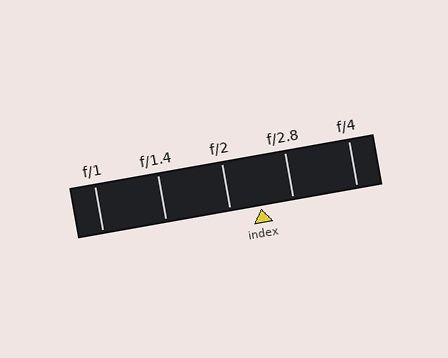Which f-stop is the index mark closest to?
The index mark is closest to f/2.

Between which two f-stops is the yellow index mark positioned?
The index mark is between f/2 and f/2.8.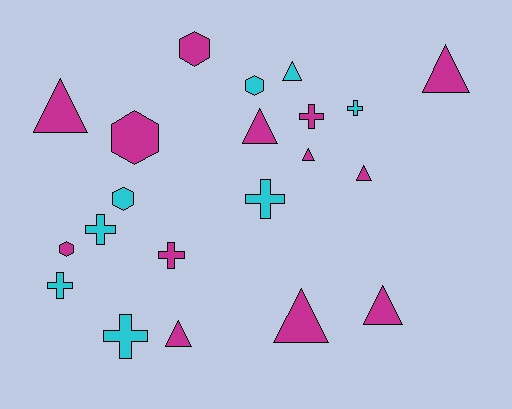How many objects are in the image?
There are 21 objects.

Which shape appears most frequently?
Triangle, with 9 objects.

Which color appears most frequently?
Magenta, with 13 objects.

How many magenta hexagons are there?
There are 3 magenta hexagons.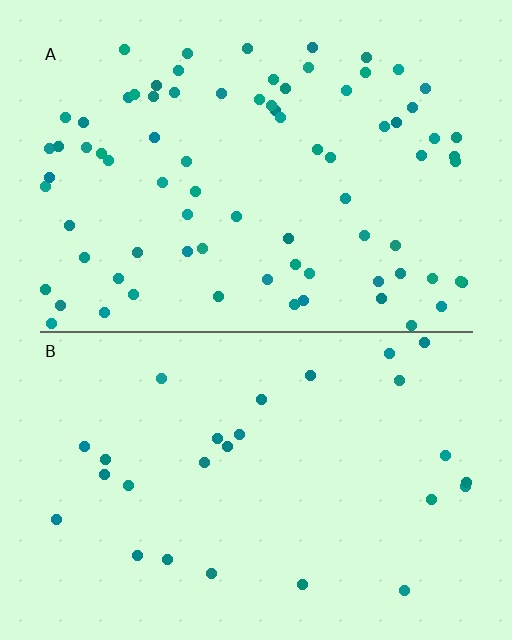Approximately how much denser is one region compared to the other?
Approximately 2.9× — region A over region B.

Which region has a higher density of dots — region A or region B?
A (the top).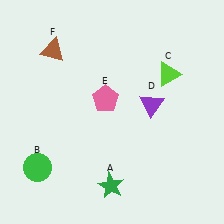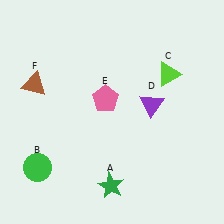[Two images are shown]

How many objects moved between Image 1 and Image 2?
1 object moved between the two images.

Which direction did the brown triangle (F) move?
The brown triangle (F) moved down.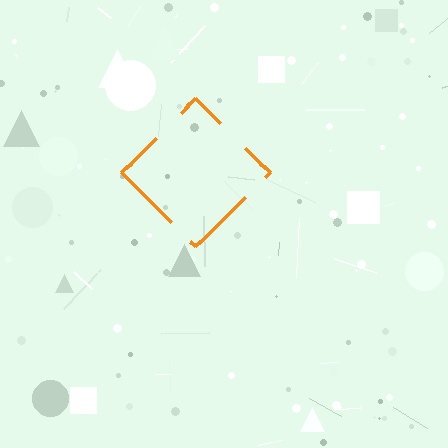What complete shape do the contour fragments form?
The contour fragments form a diamond.